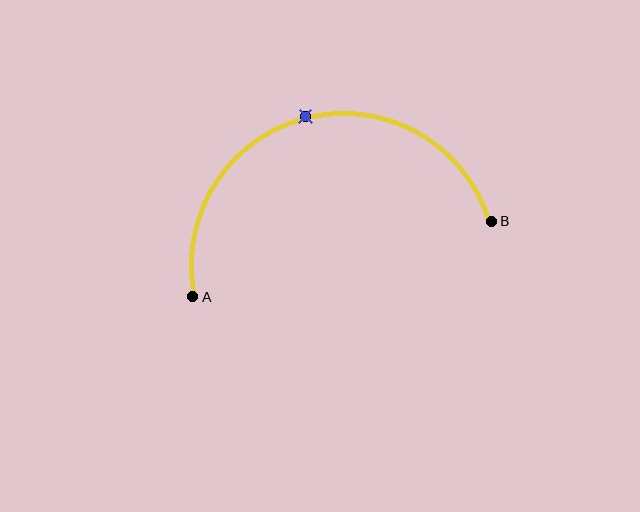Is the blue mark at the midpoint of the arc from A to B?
Yes. The blue mark lies on the arc at equal arc-length from both A and B — it is the arc midpoint.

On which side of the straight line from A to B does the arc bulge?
The arc bulges above the straight line connecting A and B.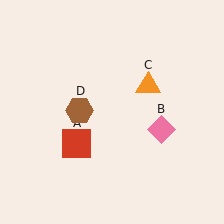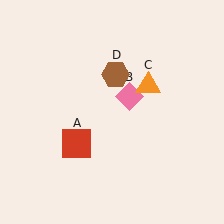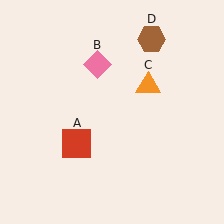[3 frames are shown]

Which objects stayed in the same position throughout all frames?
Red square (object A) and orange triangle (object C) remained stationary.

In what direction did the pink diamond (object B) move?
The pink diamond (object B) moved up and to the left.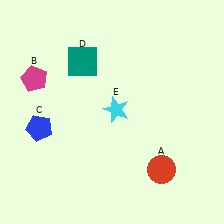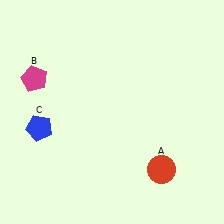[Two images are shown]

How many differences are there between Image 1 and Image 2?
There are 2 differences between the two images.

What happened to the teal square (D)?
The teal square (D) was removed in Image 2. It was in the top-left area of Image 1.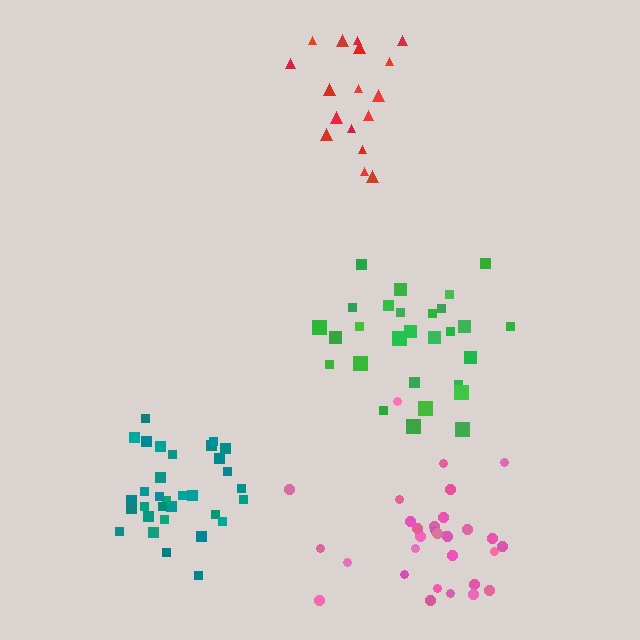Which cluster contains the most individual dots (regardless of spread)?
Pink (32).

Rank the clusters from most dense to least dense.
teal, green, pink, red.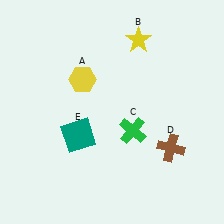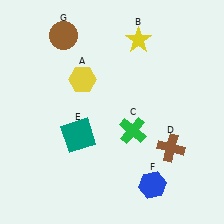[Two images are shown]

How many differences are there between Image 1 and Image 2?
There are 2 differences between the two images.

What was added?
A blue hexagon (F), a brown circle (G) were added in Image 2.